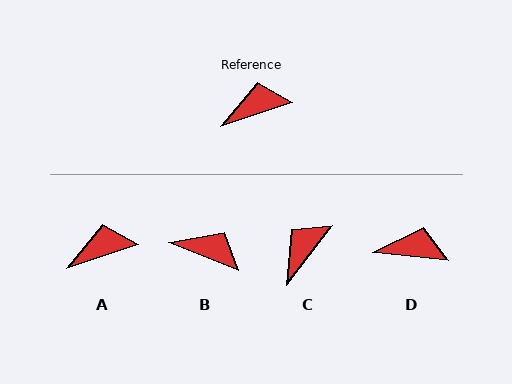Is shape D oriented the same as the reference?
No, it is off by about 24 degrees.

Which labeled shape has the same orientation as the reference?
A.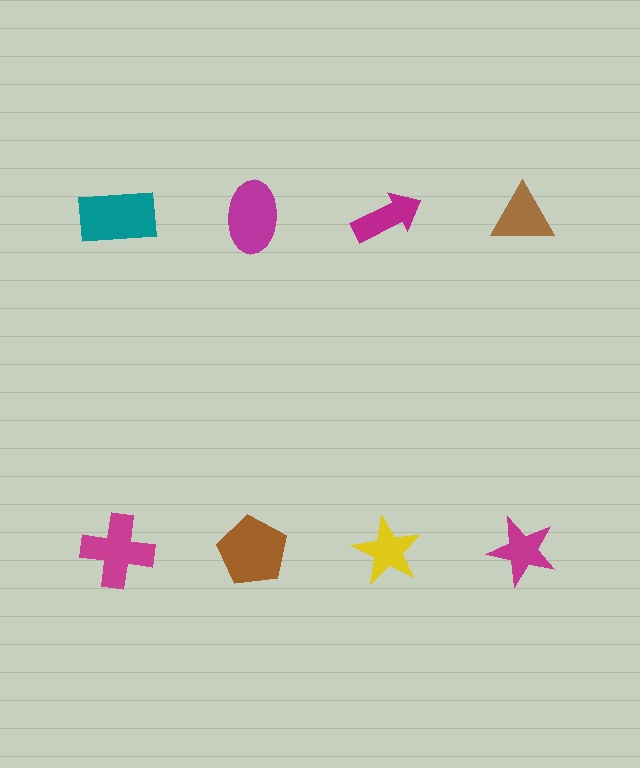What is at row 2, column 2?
A brown pentagon.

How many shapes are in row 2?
4 shapes.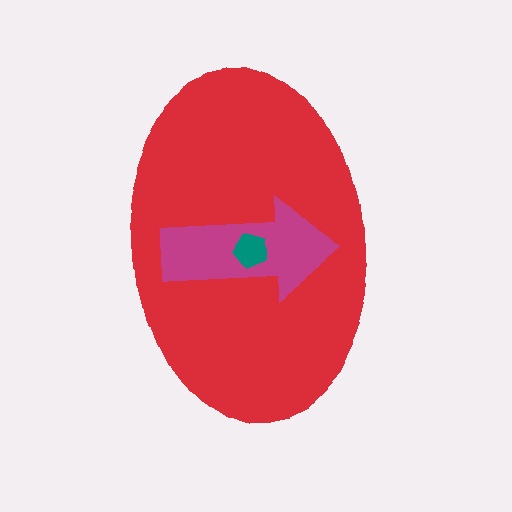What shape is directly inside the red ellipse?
The magenta arrow.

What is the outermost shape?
The red ellipse.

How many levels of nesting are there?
3.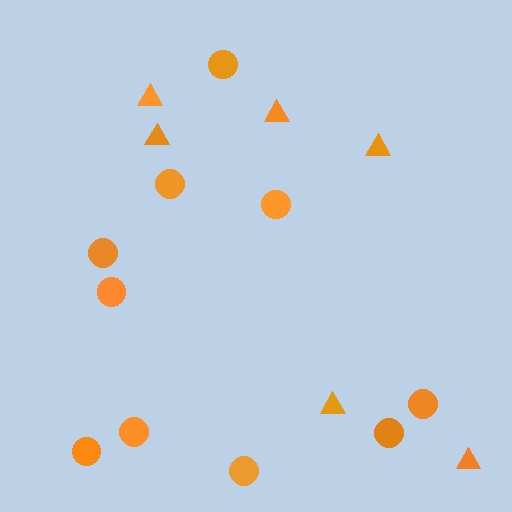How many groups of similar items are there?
There are 2 groups: one group of triangles (6) and one group of circles (10).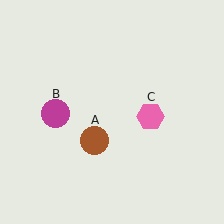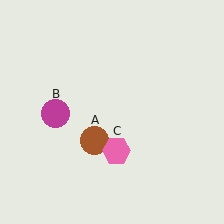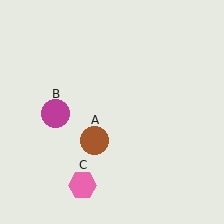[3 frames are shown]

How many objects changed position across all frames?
1 object changed position: pink hexagon (object C).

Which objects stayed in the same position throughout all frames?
Brown circle (object A) and magenta circle (object B) remained stationary.